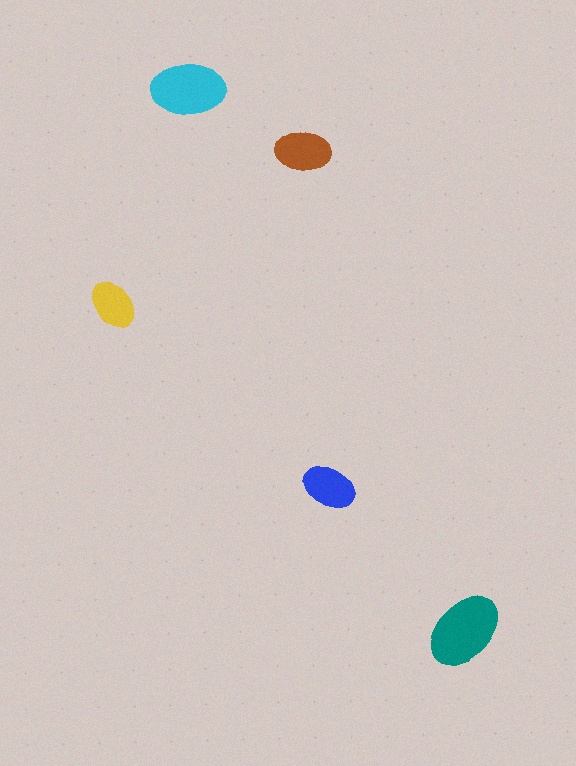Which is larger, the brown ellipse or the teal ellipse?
The teal one.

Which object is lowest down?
The teal ellipse is bottommost.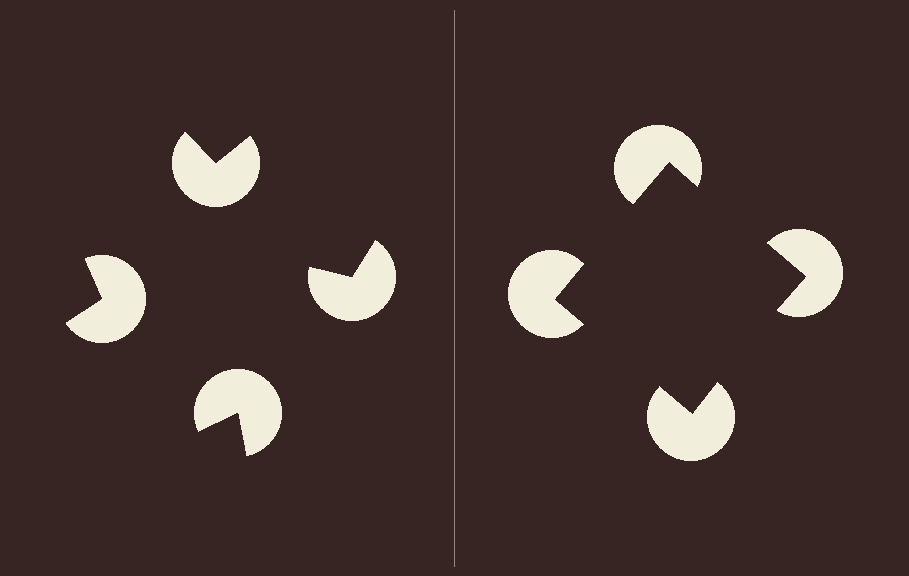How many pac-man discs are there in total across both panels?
8 — 4 on each side.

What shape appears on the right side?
An illusory square.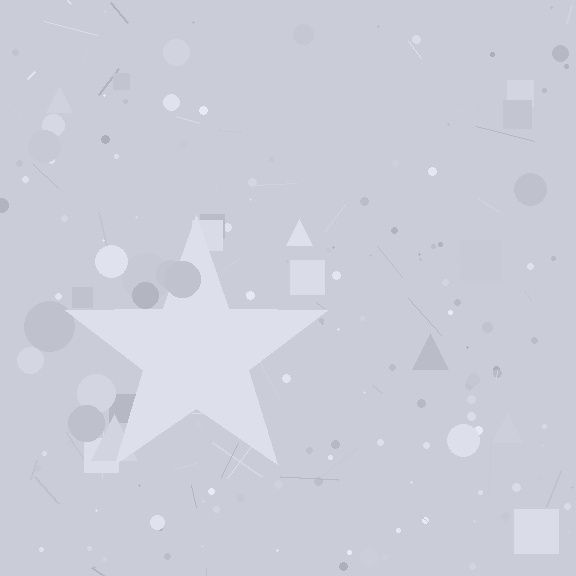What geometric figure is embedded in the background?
A star is embedded in the background.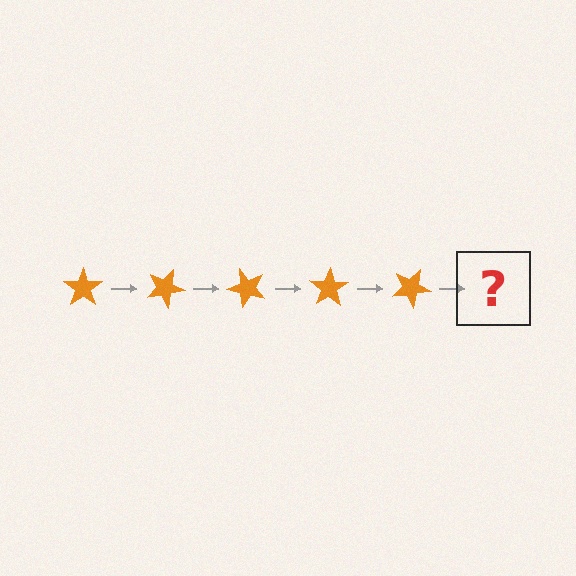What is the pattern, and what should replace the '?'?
The pattern is that the star rotates 25 degrees each step. The '?' should be an orange star rotated 125 degrees.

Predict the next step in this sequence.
The next step is an orange star rotated 125 degrees.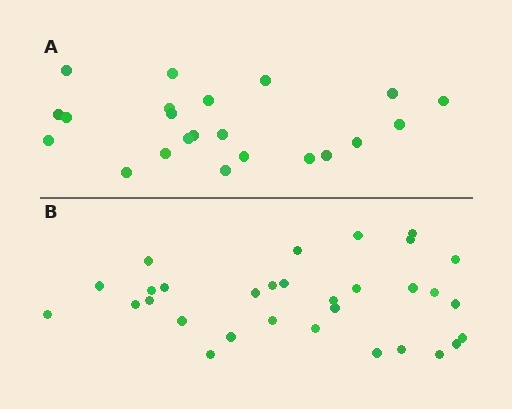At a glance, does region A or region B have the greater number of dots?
Region B (the bottom region) has more dots.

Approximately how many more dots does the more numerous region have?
Region B has roughly 8 or so more dots than region A.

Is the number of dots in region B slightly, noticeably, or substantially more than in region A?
Region B has noticeably more, but not dramatically so. The ratio is roughly 1.4 to 1.